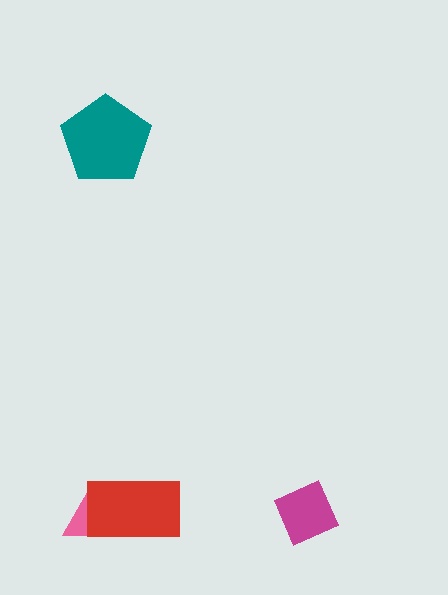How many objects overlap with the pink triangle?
1 object overlaps with the pink triangle.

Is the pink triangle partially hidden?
Yes, it is partially covered by another shape.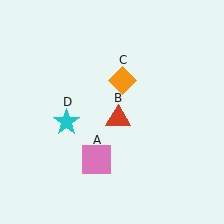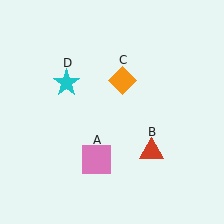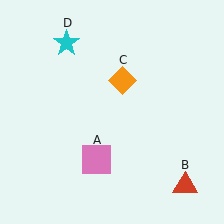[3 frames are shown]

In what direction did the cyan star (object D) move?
The cyan star (object D) moved up.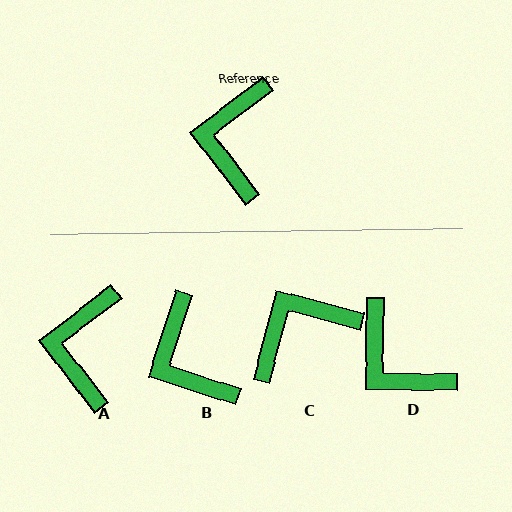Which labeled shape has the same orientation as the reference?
A.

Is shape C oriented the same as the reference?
No, it is off by about 52 degrees.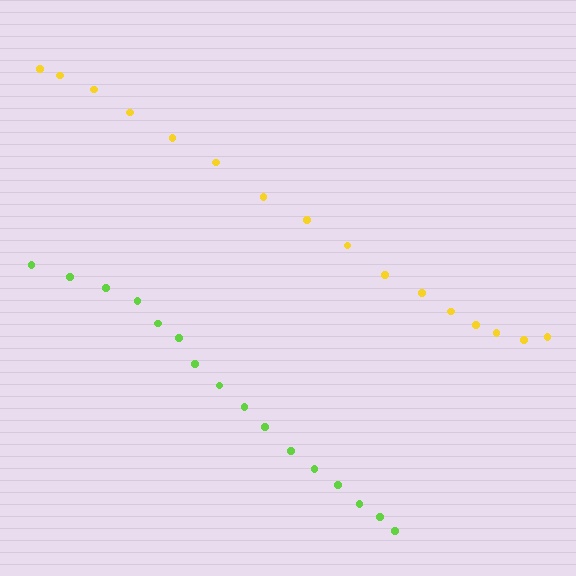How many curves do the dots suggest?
There are 2 distinct paths.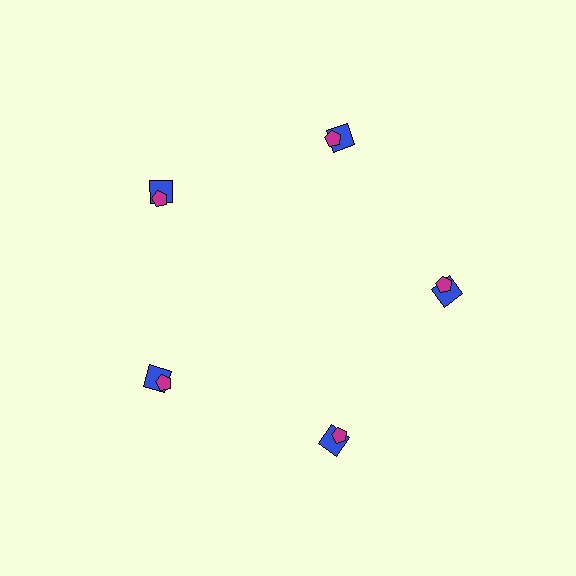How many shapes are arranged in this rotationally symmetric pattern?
There are 10 shapes, arranged in 5 groups of 2.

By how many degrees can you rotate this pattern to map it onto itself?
The pattern maps onto itself every 72 degrees of rotation.